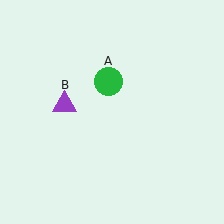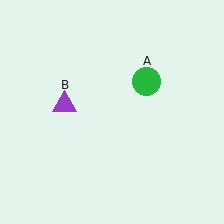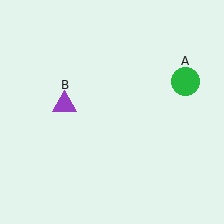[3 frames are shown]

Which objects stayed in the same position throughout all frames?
Purple triangle (object B) remained stationary.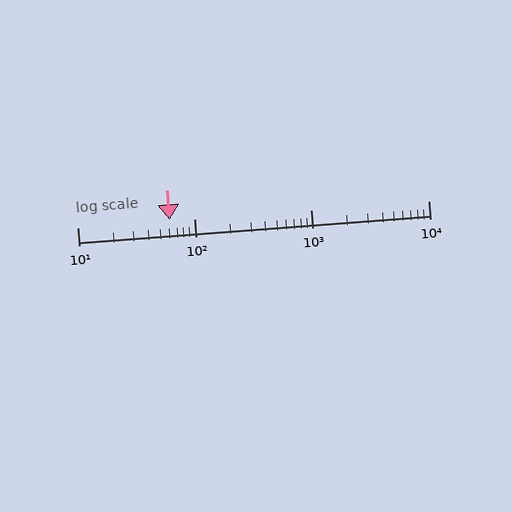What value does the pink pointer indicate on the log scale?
The pointer indicates approximately 61.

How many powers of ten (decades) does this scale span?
The scale spans 3 decades, from 10 to 10000.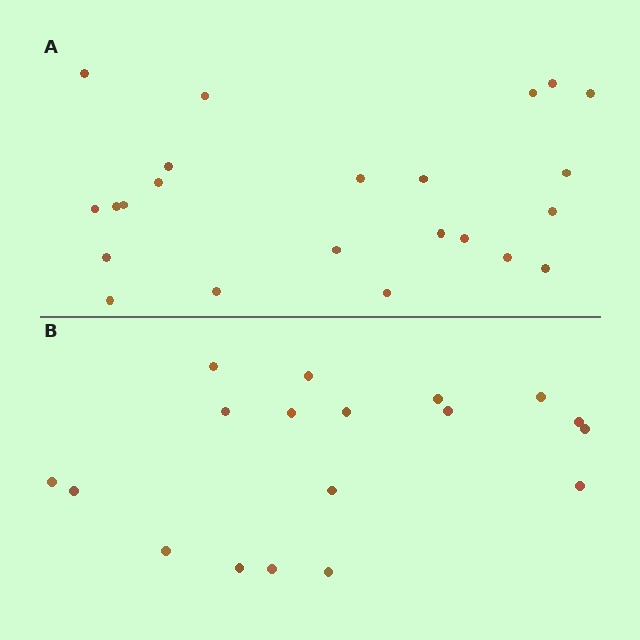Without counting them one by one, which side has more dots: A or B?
Region A (the top region) has more dots.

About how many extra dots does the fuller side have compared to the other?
Region A has about 5 more dots than region B.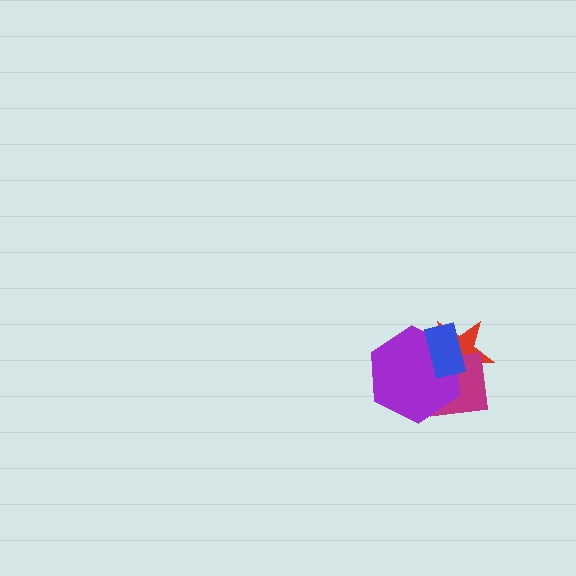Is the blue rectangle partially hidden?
No, no other shape covers it.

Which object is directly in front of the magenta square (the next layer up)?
The purple hexagon is directly in front of the magenta square.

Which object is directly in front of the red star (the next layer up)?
The magenta square is directly in front of the red star.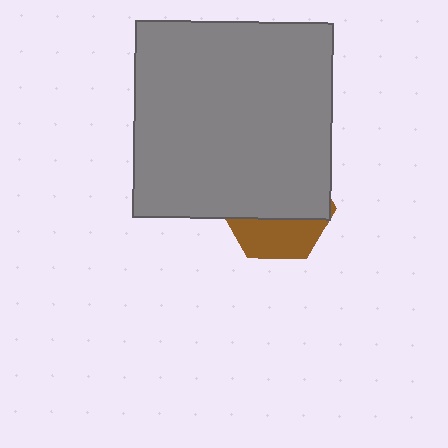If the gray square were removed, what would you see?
You would see the complete brown hexagon.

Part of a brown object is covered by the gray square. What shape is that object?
It is a hexagon.